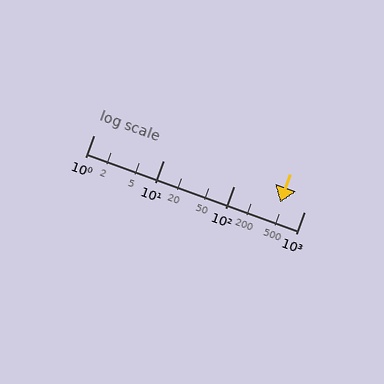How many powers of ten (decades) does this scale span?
The scale spans 3 decades, from 1 to 1000.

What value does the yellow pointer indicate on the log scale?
The pointer indicates approximately 450.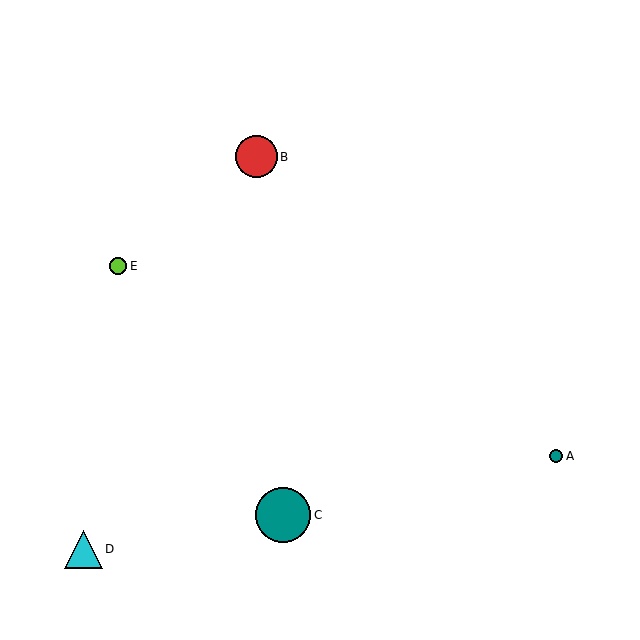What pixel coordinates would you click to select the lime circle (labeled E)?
Click at (118, 266) to select the lime circle E.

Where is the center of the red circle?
The center of the red circle is at (256, 157).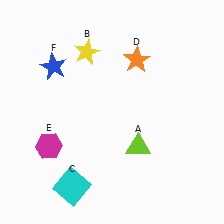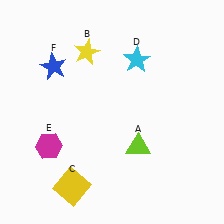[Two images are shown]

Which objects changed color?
C changed from cyan to yellow. D changed from orange to cyan.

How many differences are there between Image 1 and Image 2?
There are 2 differences between the two images.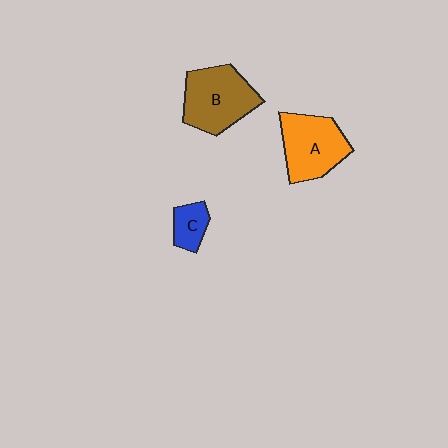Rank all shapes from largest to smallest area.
From largest to smallest: B (brown), A (orange), C (blue).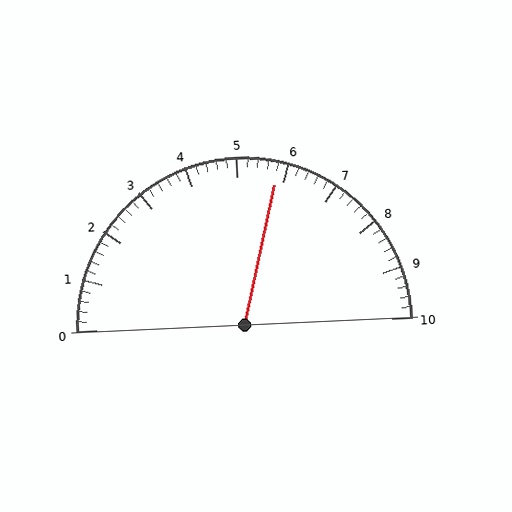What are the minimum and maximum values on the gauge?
The gauge ranges from 0 to 10.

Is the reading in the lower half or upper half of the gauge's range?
The reading is in the upper half of the range (0 to 10).